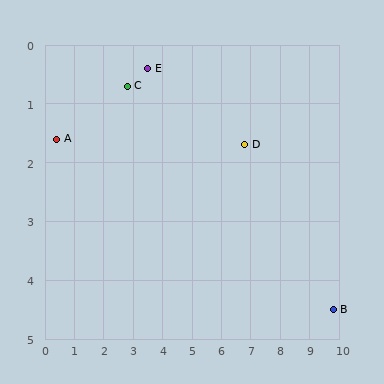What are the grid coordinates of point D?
Point D is at approximately (6.8, 1.7).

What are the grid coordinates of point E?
Point E is at approximately (3.5, 0.4).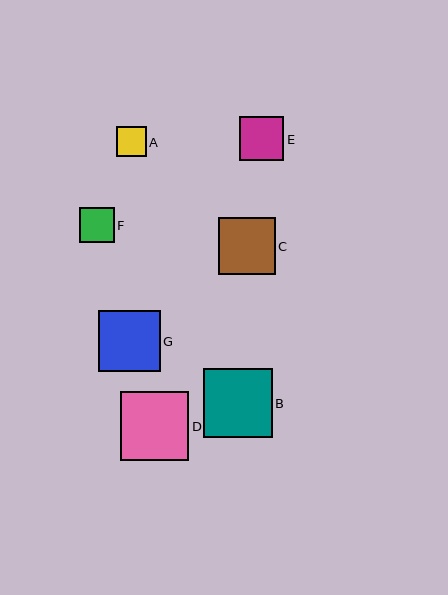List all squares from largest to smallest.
From largest to smallest: B, D, G, C, E, F, A.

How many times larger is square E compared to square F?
Square E is approximately 1.3 times the size of square F.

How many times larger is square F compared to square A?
Square F is approximately 1.2 times the size of square A.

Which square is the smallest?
Square A is the smallest with a size of approximately 30 pixels.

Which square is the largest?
Square B is the largest with a size of approximately 69 pixels.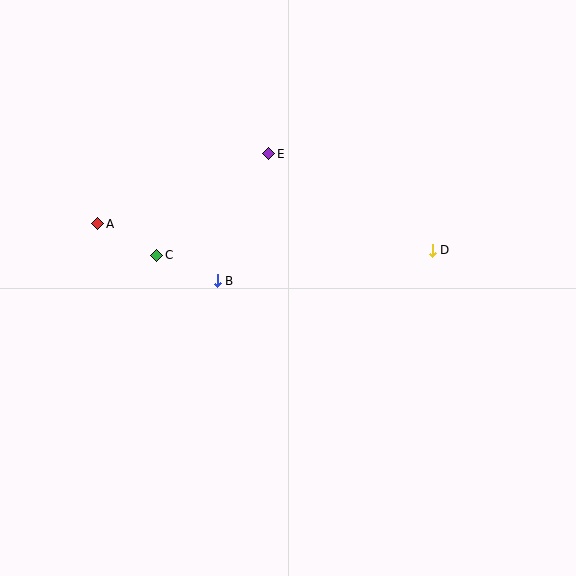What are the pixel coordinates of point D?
Point D is at (432, 250).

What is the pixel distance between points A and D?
The distance between A and D is 336 pixels.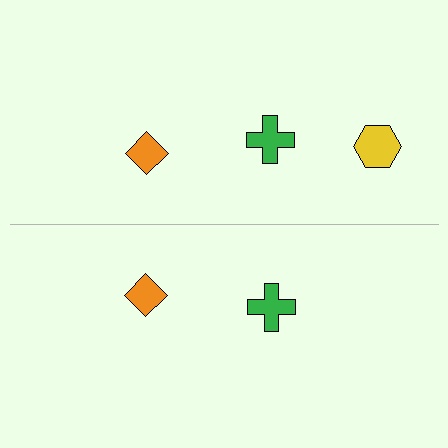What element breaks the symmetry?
A yellow hexagon is missing from the bottom side.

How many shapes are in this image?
There are 5 shapes in this image.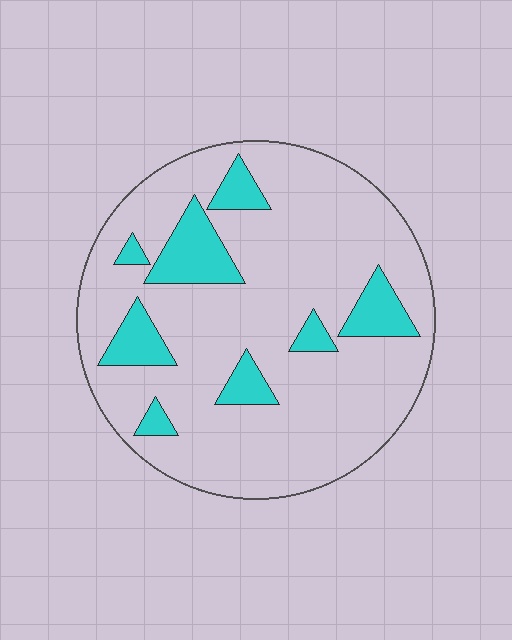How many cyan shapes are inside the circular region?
8.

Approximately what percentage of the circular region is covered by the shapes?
Approximately 15%.